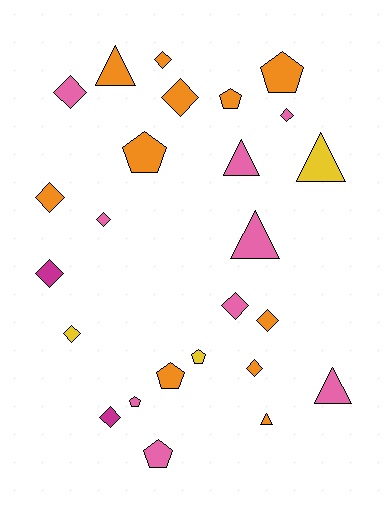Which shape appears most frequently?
Diamond, with 12 objects.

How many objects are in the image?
There are 25 objects.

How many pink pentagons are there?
There are 2 pink pentagons.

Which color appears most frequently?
Orange, with 11 objects.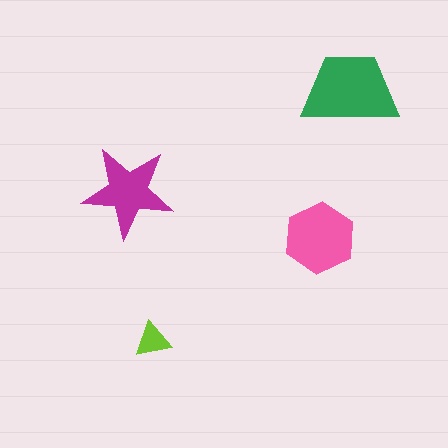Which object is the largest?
The green trapezoid.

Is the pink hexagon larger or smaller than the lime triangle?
Larger.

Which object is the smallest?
The lime triangle.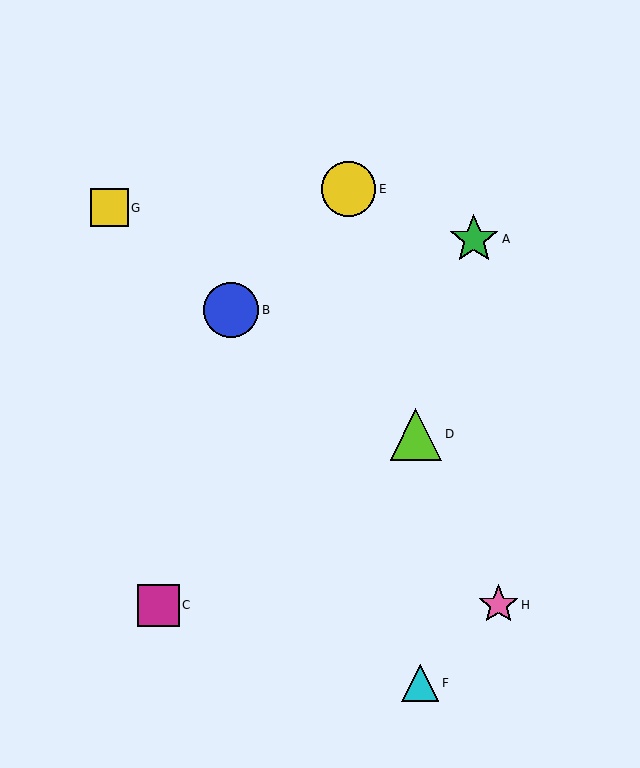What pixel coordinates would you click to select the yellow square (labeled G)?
Click at (109, 208) to select the yellow square G.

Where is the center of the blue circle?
The center of the blue circle is at (231, 310).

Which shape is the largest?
The blue circle (labeled B) is the largest.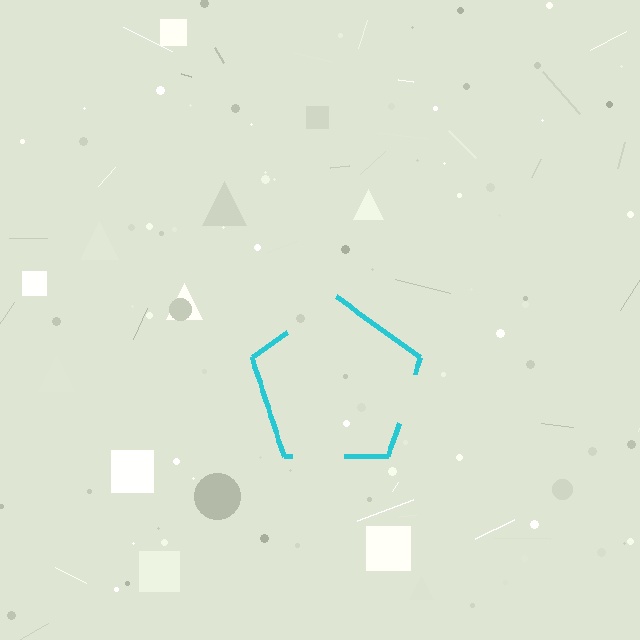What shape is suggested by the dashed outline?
The dashed outline suggests a pentagon.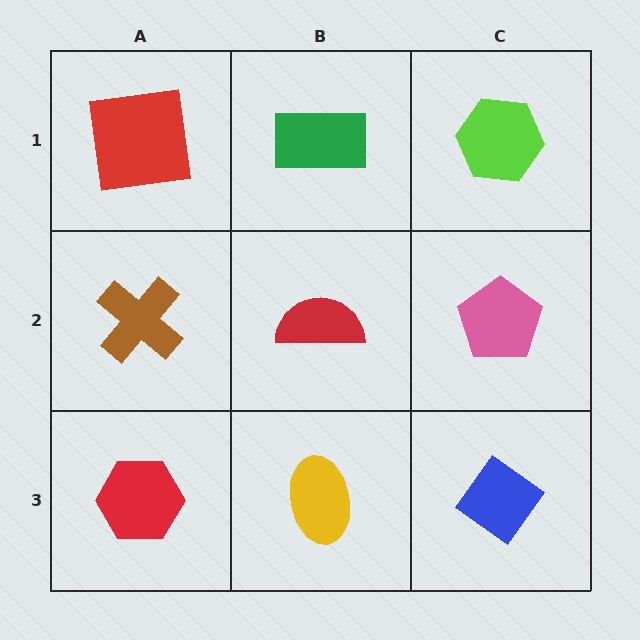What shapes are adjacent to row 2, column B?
A green rectangle (row 1, column B), a yellow ellipse (row 3, column B), a brown cross (row 2, column A), a pink pentagon (row 2, column C).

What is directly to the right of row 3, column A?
A yellow ellipse.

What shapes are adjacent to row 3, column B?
A red semicircle (row 2, column B), a red hexagon (row 3, column A), a blue diamond (row 3, column C).